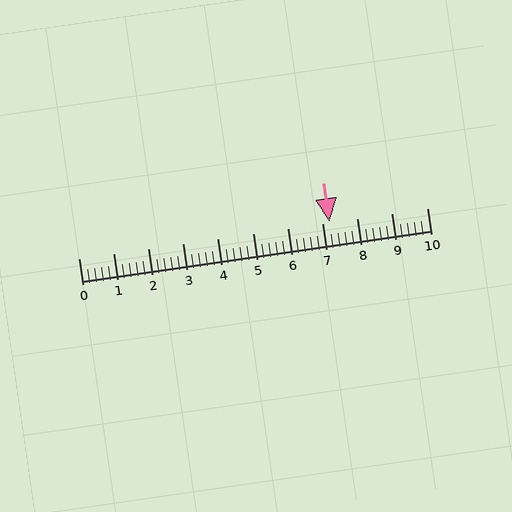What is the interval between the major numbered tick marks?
The major tick marks are spaced 1 units apart.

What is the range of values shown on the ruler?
The ruler shows values from 0 to 10.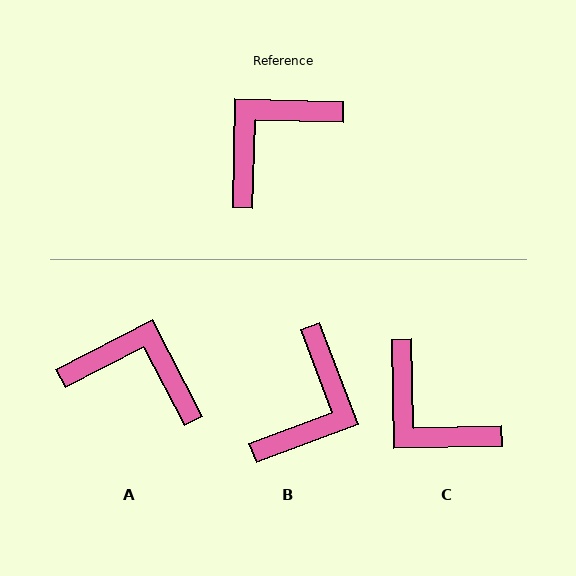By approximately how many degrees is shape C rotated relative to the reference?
Approximately 92 degrees counter-clockwise.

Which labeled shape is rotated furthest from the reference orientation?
B, about 158 degrees away.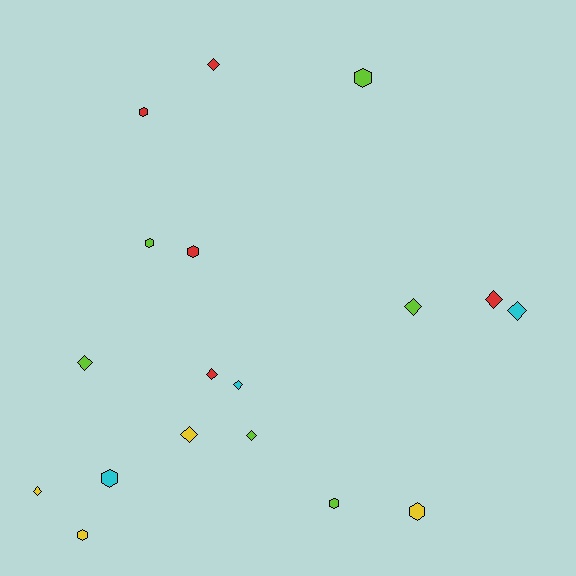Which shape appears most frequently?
Diamond, with 10 objects.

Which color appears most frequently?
Lime, with 6 objects.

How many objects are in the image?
There are 18 objects.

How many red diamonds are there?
There are 3 red diamonds.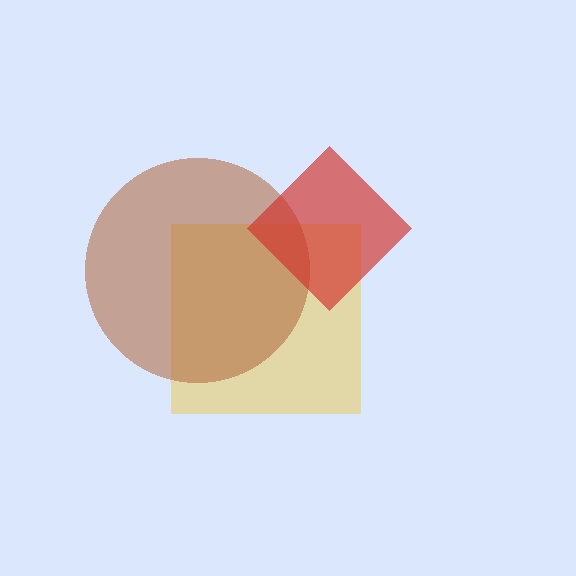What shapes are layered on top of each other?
The layered shapes are: a yellow square, a brown circle, a red diamond.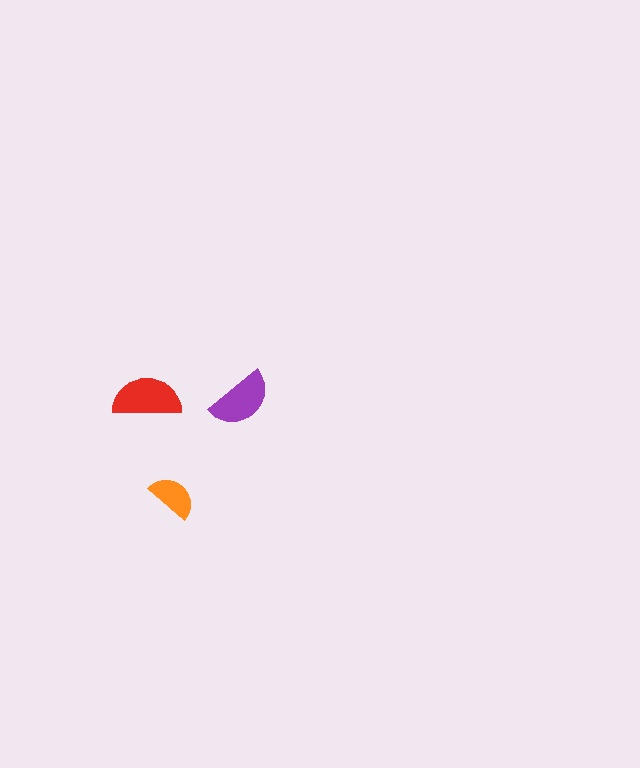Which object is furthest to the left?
The red semicircle is leftmost.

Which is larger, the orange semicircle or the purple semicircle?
The purple one.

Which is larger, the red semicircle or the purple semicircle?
The red one.